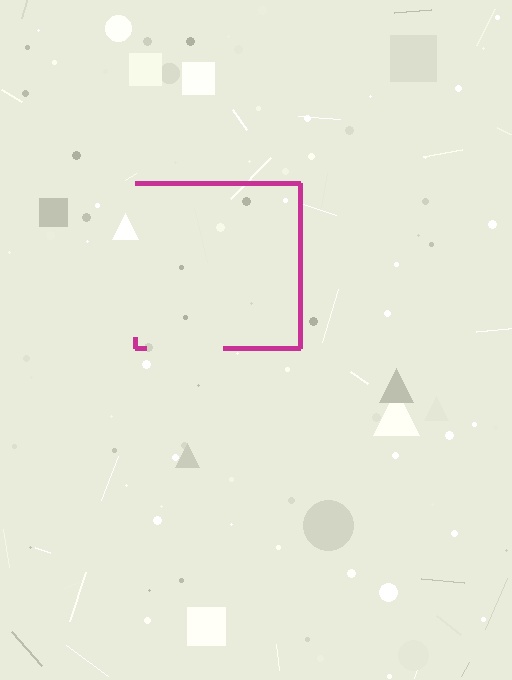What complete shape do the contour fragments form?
The contour fragments form a square.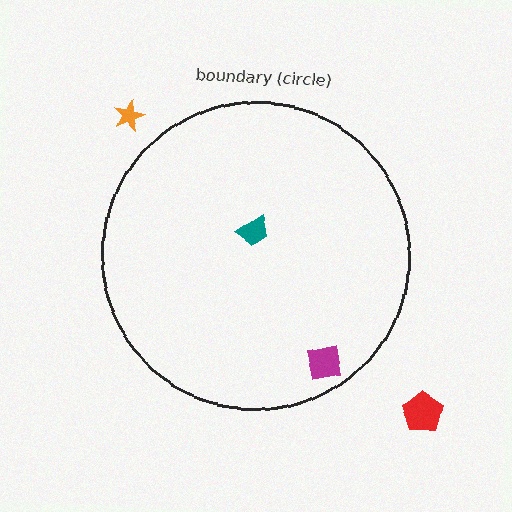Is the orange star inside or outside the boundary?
Outside.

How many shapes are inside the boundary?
2 inside, 2 outside.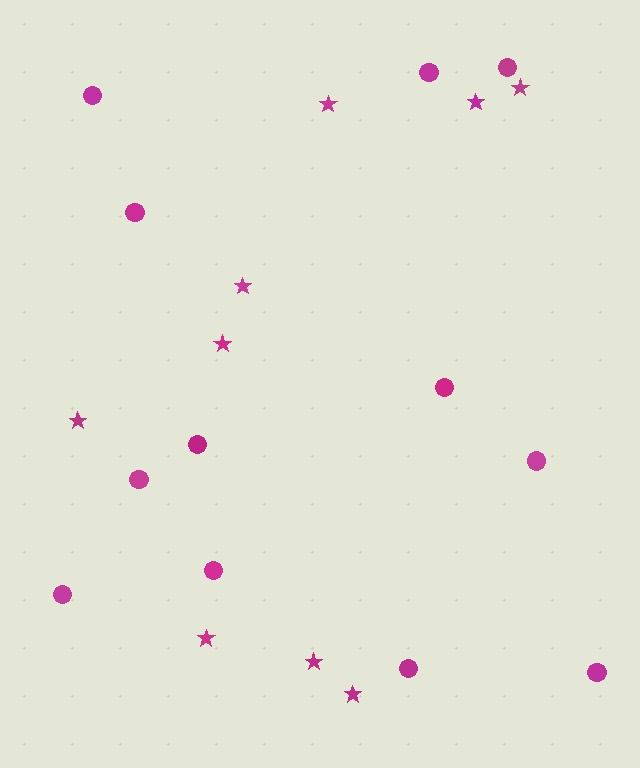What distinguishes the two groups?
There are 2 groups: one group of circles (12) and one group of stars (9).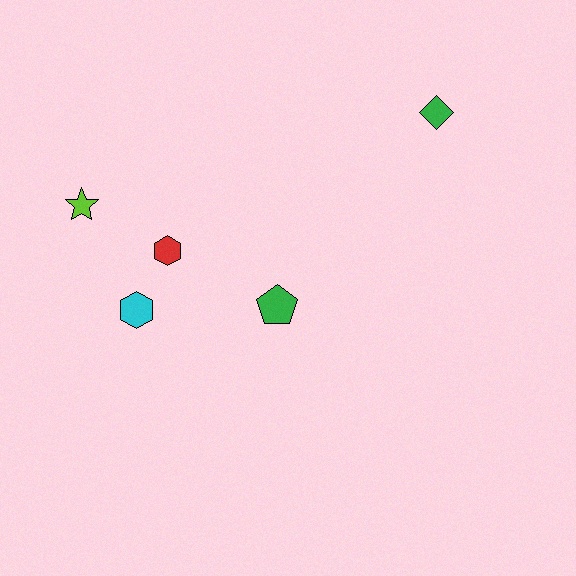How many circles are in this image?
There are no circles.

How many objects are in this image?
There are 5 objects.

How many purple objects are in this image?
There are no purple objects.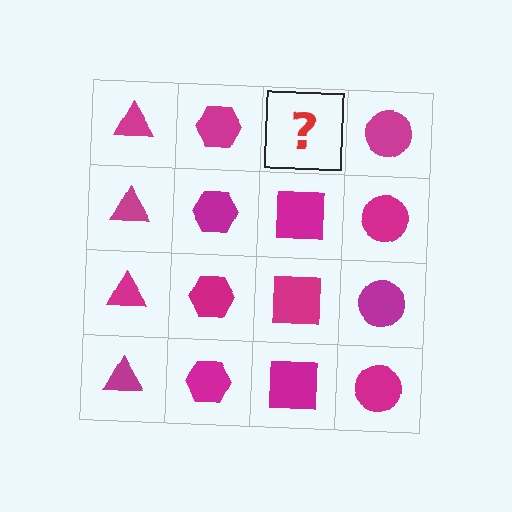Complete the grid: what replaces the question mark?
The question mark should be replaced with a magenta square.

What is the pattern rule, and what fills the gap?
The rule is that each column has a consistent shape. The gap should be filled with a magenta square.